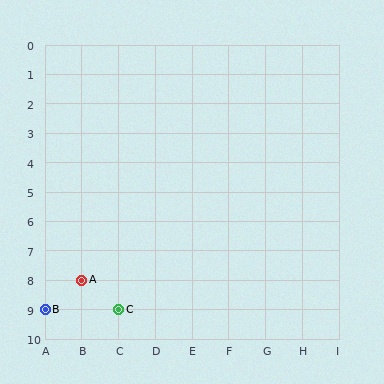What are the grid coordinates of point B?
Point B is at grid coordinates (A, 9).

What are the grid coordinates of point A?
Point A is at grid coordinates (B, 8).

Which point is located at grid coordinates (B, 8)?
Point A is at (B, 8).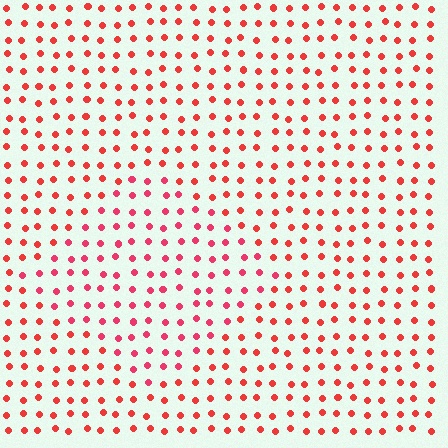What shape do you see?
I see a diamond.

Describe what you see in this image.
The image is filled with small red elements in a uniform arrangement. A diamond-shaped region is visible where the elements are tinted to a slightly different hue, forming a subtle color boundary.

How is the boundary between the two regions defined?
The boundary is defined purely by a slight shift in hue (about 18 degrees). Spacing, size, and orientation are identical on both sides.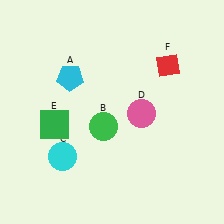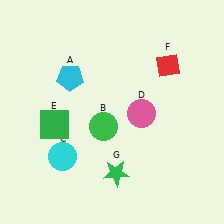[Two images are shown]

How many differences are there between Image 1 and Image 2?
There is 1 difference between the two images.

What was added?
A green star (G) was added in Image 2.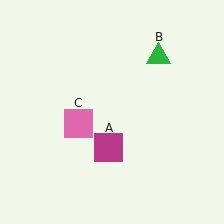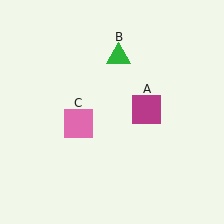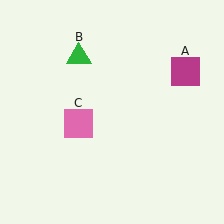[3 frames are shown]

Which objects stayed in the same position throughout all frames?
Pink square (object C) remained stationary.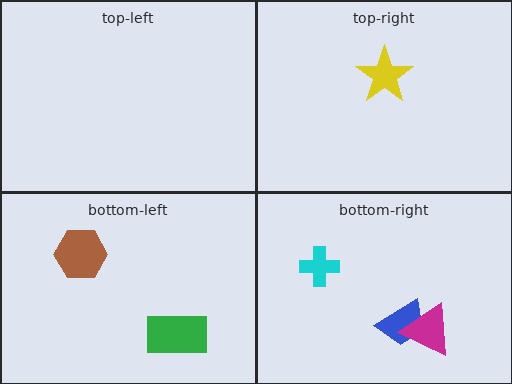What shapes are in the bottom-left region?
The brown hexagon, the green rectangle.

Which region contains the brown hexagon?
The bottom-left region.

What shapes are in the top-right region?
The yellow star.